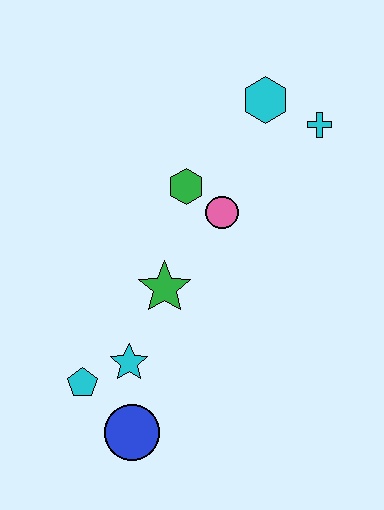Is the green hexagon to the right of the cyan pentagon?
Yes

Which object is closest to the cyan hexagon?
The cyan cross is closest to the cyan hexagon.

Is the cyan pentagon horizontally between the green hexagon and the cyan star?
No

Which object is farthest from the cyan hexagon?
The blue circle is farthest from the cyan hexagon.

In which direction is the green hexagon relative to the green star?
The green hexagon is above the green star.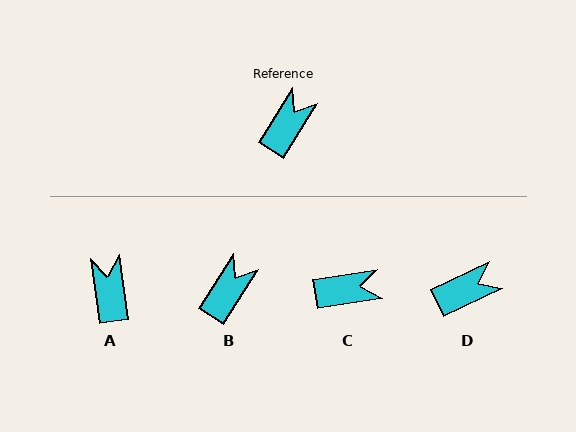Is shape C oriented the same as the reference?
No, it is off by about 49 degrees.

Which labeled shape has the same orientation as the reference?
B.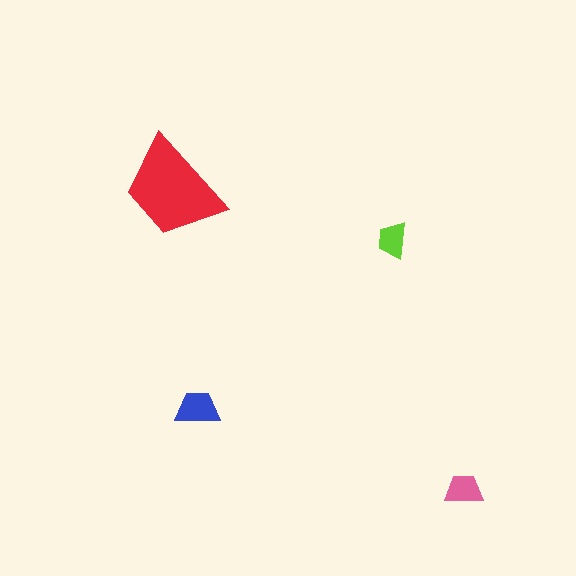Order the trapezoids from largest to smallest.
the red one, the blue one, the pink one, the lime one.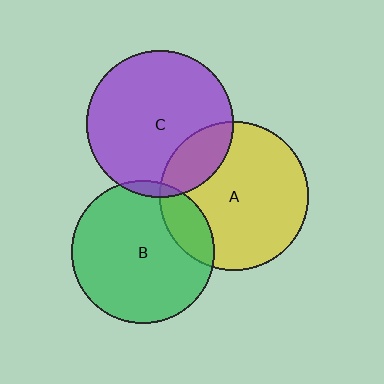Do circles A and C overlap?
Yes.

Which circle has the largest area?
Circle A (yellow).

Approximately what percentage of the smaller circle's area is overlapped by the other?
Approximately 20%.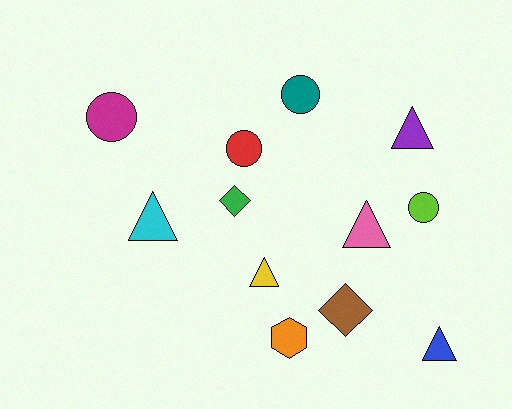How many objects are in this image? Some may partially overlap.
There are 12 objects.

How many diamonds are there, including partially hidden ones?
There are 2 diamonds.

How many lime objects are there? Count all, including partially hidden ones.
There is 1 lime object.